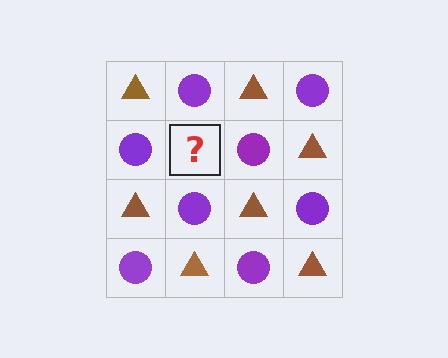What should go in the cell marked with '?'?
The missing cell should contain a brown triangle.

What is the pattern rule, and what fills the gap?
The rule is that it alternates brown triangle and purple circle in a checkerboard pattern. The gap should be filled with a brown triangle.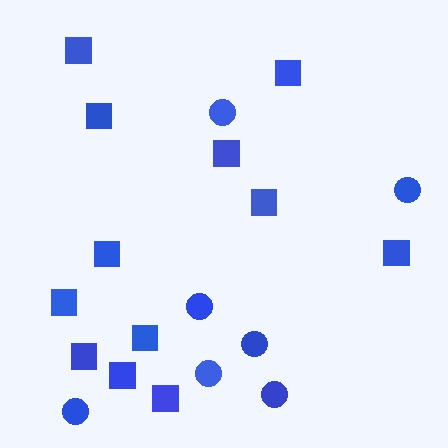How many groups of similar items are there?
There are 2 groups: one group of circles (7) and one group of squares (12).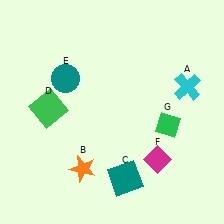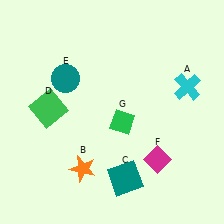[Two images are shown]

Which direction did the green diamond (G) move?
The green diamond (G) moved left.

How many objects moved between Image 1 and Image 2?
1 object moved between the two images.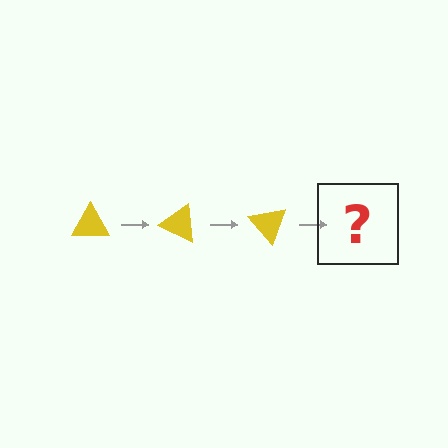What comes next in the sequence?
The next element should be a yellow triangle rotated 75 degrees.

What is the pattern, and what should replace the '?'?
The pattern is that the triangle rotates 25 degrees each step. The '?' should be a yellow triangle rotated 75 degrees.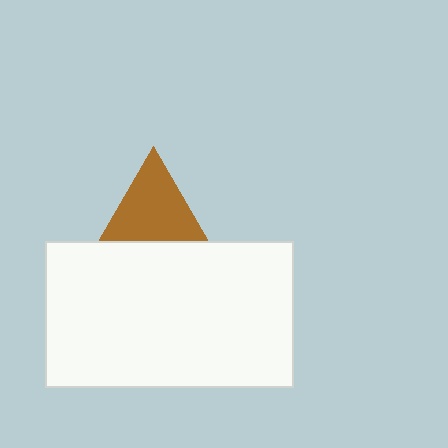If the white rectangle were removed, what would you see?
You would see the complete brown triangle.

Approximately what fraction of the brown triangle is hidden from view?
Roughly 32% of the brown triangle is hidden behind the white rectangle.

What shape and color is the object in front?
The object in front is a white rectangle.